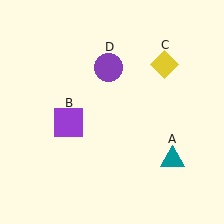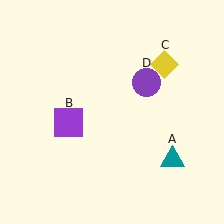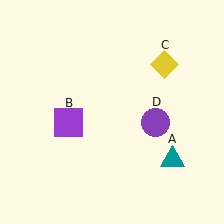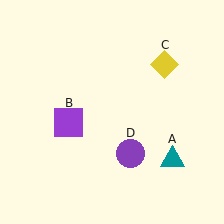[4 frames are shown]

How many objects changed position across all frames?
1 object changed position: purple circle (object D).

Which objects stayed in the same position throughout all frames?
Teal triangle (object A) and purple square (object B) and yellow diamond (object C) remained stationary.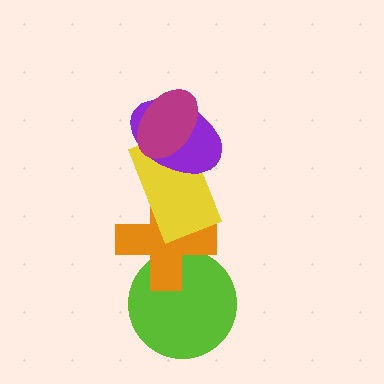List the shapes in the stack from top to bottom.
From top to bottom: the magenta ellipse, the purple ellipse, the yellow rectangle, the orange cross, the lime circle.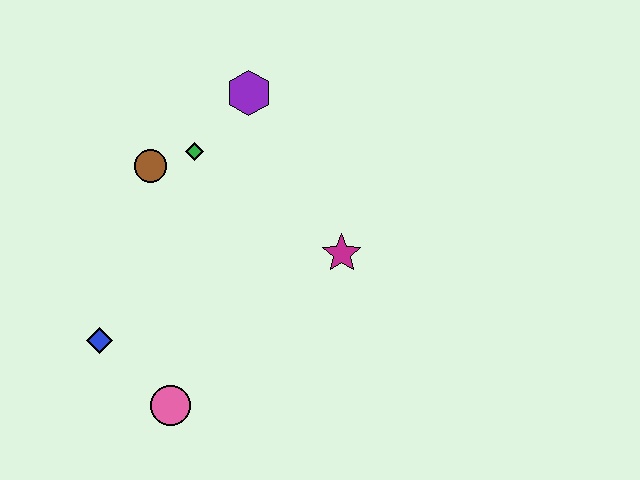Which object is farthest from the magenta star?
The blue diamond is farthest from the magenta star.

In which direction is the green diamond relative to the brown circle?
The green diamond is to the right of the brown circle.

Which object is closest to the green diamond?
The brown circle is closest to the green diamond.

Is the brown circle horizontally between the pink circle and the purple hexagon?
No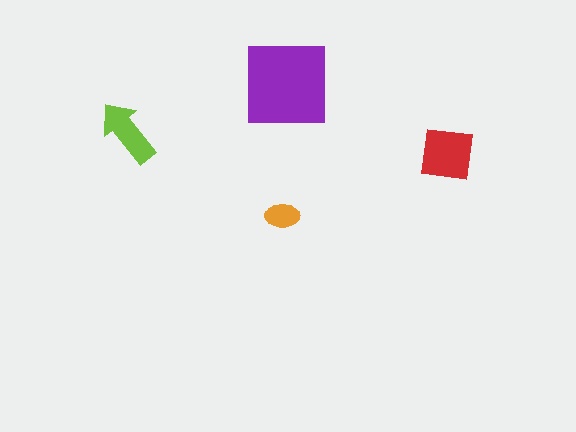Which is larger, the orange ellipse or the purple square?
The purple square.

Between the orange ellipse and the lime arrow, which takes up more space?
The lime arrow.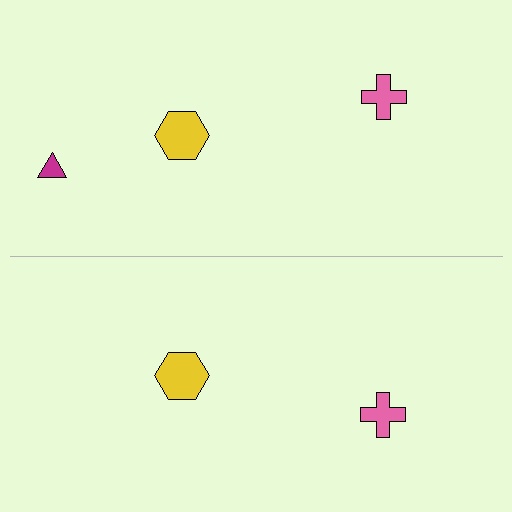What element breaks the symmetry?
A magenta triangle is missing from the bottom side.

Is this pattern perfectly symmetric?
No, the pattern is not perfectly symmetric. A magenta triangle is missing from the bottom side.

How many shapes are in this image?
There are 5 shapes in this image.